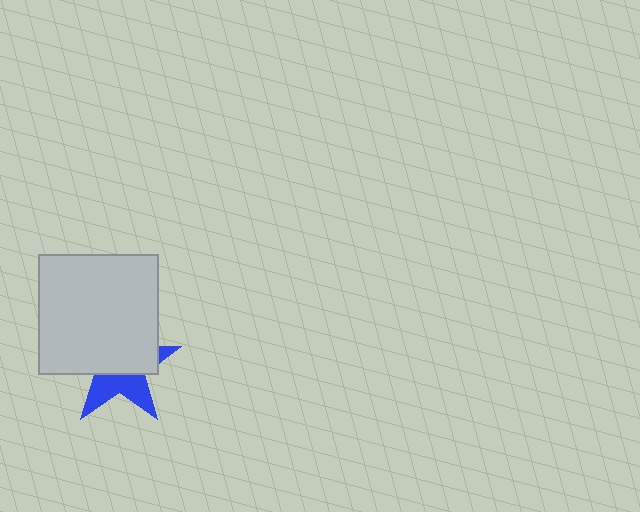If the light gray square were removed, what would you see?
You would see the complete blue star.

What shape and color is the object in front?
The object in front is a light gray square.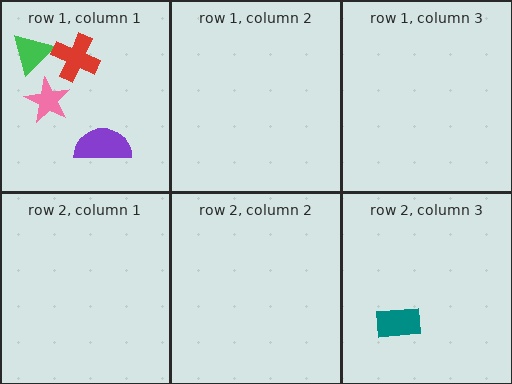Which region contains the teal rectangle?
The row 2, column 3 region.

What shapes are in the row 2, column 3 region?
The teal rectangle.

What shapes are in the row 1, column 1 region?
The pink star, the green triangle, the red cross, the purple semicircle.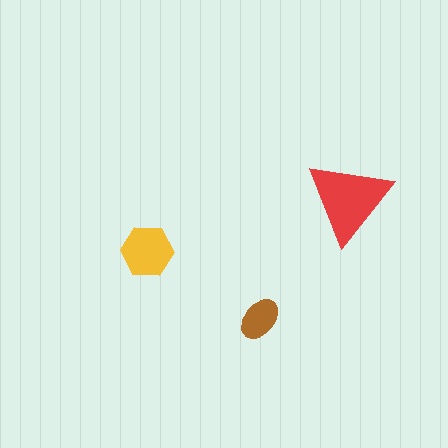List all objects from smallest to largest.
The brown ellipse, the yellow hexagon, the red triangle.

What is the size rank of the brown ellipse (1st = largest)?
3rd.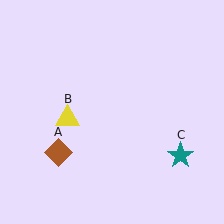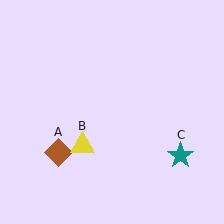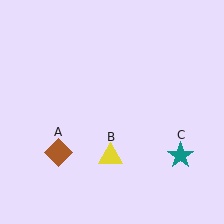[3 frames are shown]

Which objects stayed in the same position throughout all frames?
Brown diamond (object A) and teal star (object C) remained stationary.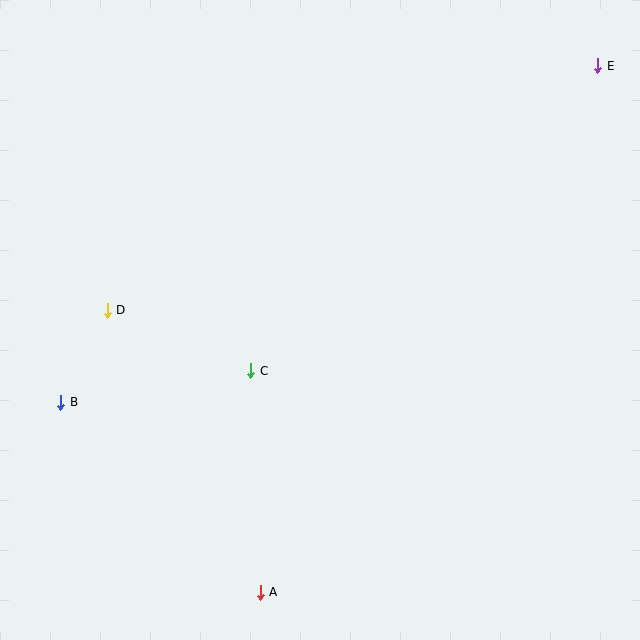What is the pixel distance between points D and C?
The distance between D and C is 156 pixels.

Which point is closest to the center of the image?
Point C at (251, 371) is closest to the center.